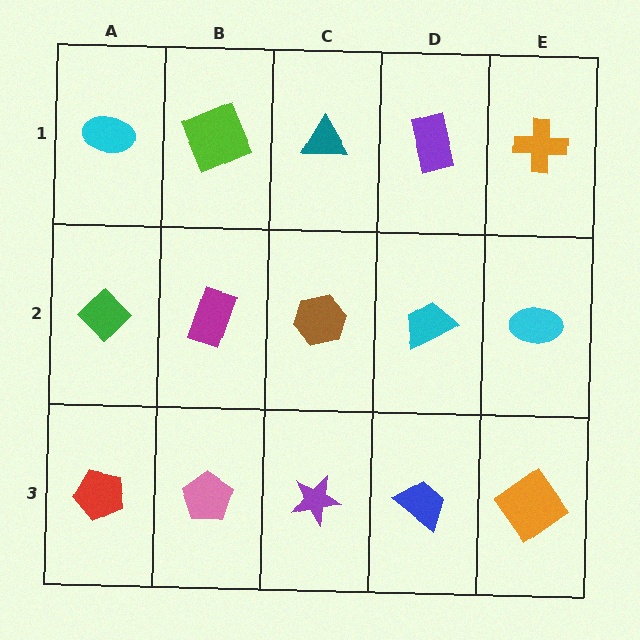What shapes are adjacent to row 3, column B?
A magenta rectangle (row 2, column B), a red pentagon (row 3, column A), a purple star (row 3, column C).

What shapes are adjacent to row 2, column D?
A purple rectangle (row 1, column D), a blue trapezoid (row 3, column D), a brown hexagon (row 2, column C), a cyan ellipse (row 2, column E).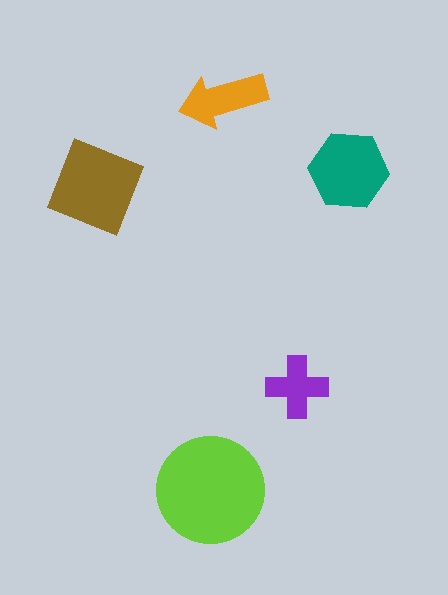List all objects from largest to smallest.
The lime circle, the brown diamond, the teal hexagon, the orange arrow, the purple cross.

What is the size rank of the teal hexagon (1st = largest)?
3rd.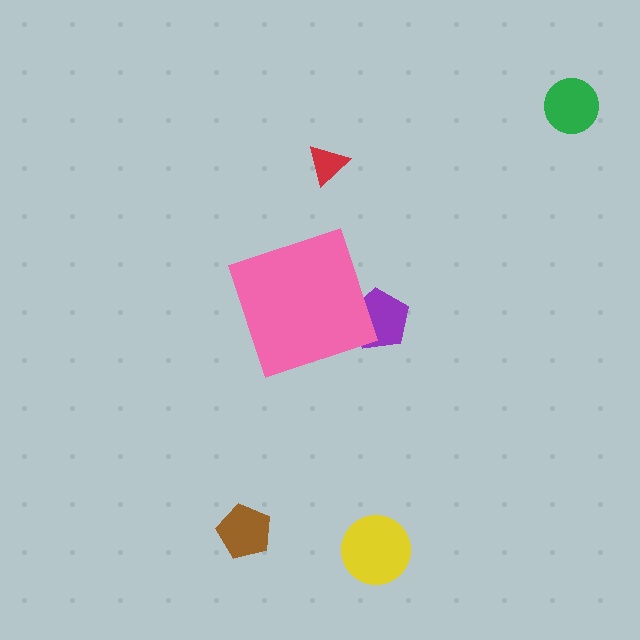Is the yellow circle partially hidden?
No, the yellow circle is fully visible.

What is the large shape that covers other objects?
A pink diamond.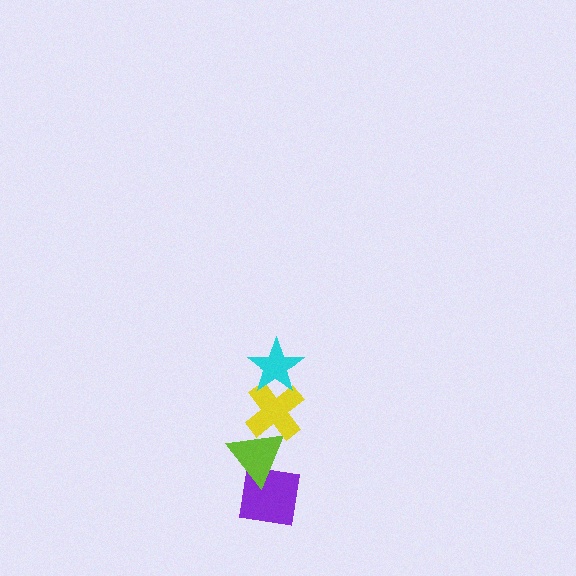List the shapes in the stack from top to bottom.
From top to bottom: the cyan star, the yellow cross, the lime triangle, the purple square.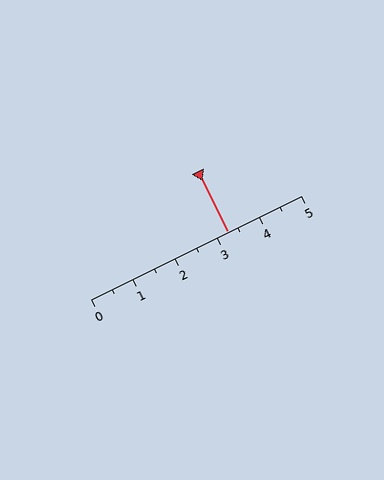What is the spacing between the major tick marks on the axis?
The major ticks are spaced 1 apart.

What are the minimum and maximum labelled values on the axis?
The axis runs from 0 to 5.